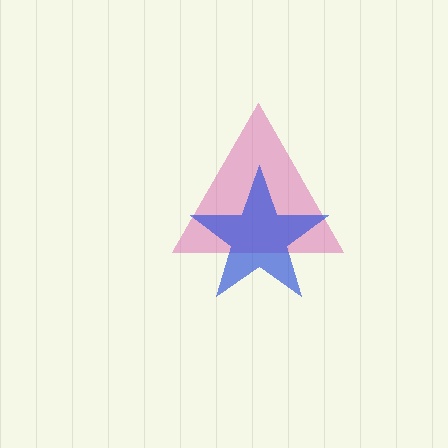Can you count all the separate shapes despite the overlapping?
Yes, there are 2 separate shapes.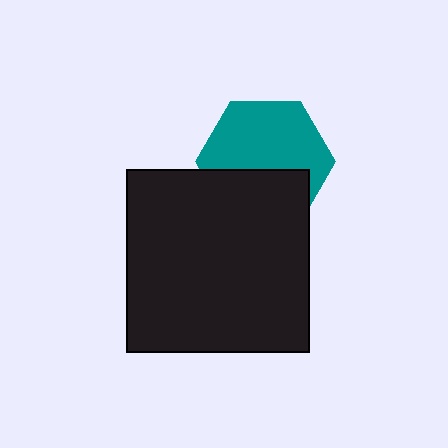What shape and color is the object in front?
The object in front is a black square.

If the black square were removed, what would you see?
You would see the complete teal hexagon.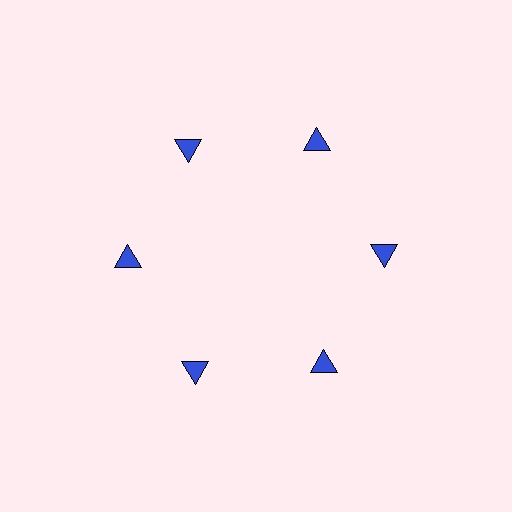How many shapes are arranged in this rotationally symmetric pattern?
There are 6 shapes, arranged in 6 groups of 1.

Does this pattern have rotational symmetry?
Yes, this pattern has 6-fold rotational symmetry. It looks the same after rotating 60 degrees around the center.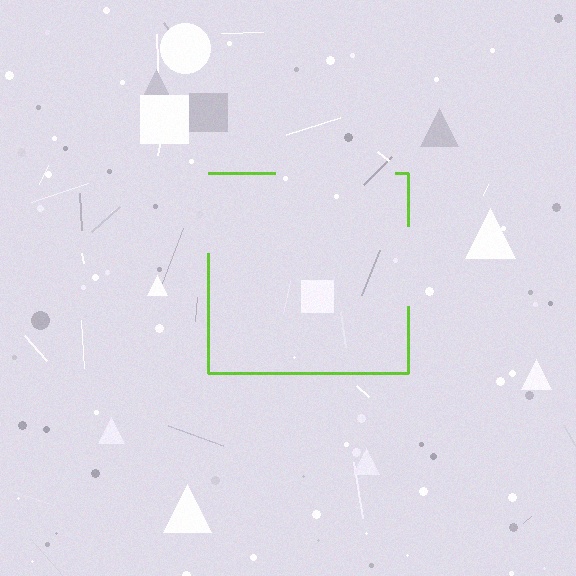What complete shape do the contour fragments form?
The contour fragments form a square.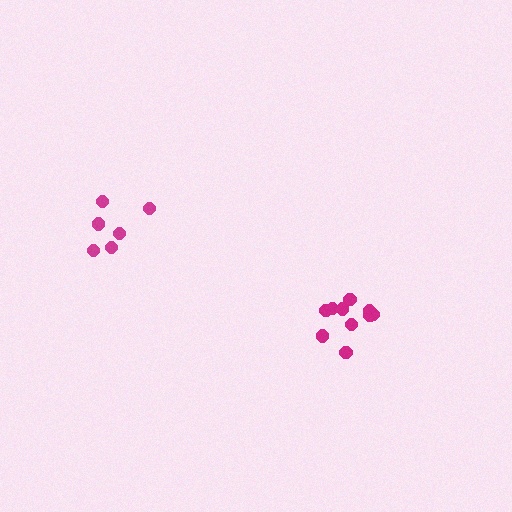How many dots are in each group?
Group 1: 10 dots, Group 2: 6 dots (16 total).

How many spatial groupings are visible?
There are 2 spatial groupings.